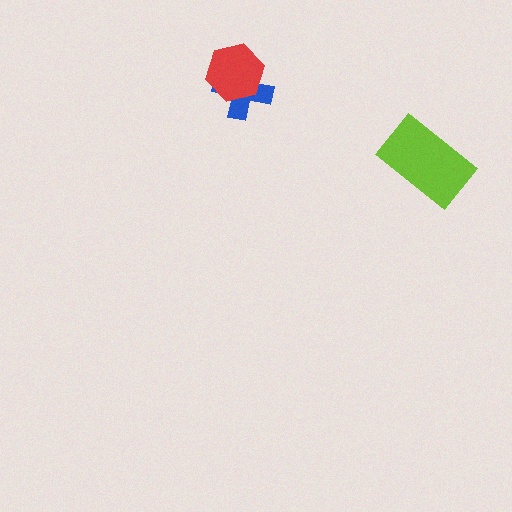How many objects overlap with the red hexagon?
1 object overlaps with the red hexagon.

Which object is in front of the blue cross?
The red hexagon is in front of the blue cross.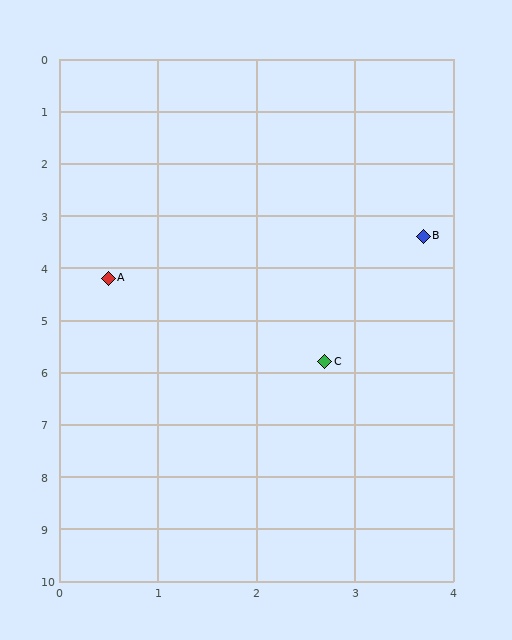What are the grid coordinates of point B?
Point B is at approximately (3.7, 3.4).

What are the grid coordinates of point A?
Point A is at approximately (0.5, 4.2).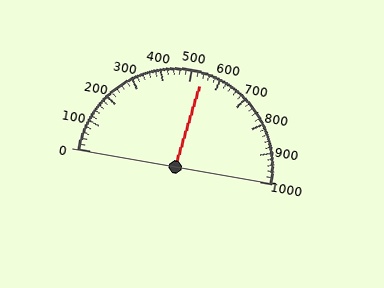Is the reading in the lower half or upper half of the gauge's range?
The reading is in the upper half of the range (0 to 1000).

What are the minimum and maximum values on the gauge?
The gauge ranges from 0 to 1000.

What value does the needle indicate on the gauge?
The needle indicates approximately 540.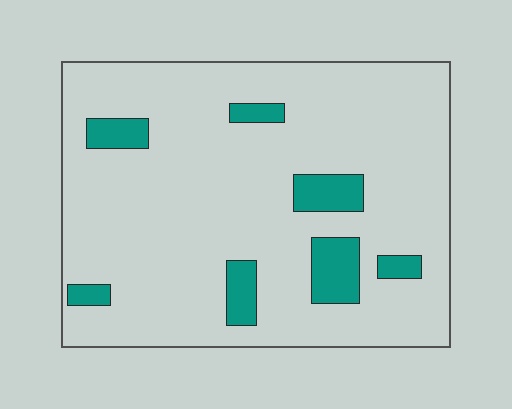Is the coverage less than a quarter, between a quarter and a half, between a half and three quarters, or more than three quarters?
Less than a quarter.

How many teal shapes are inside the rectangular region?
7.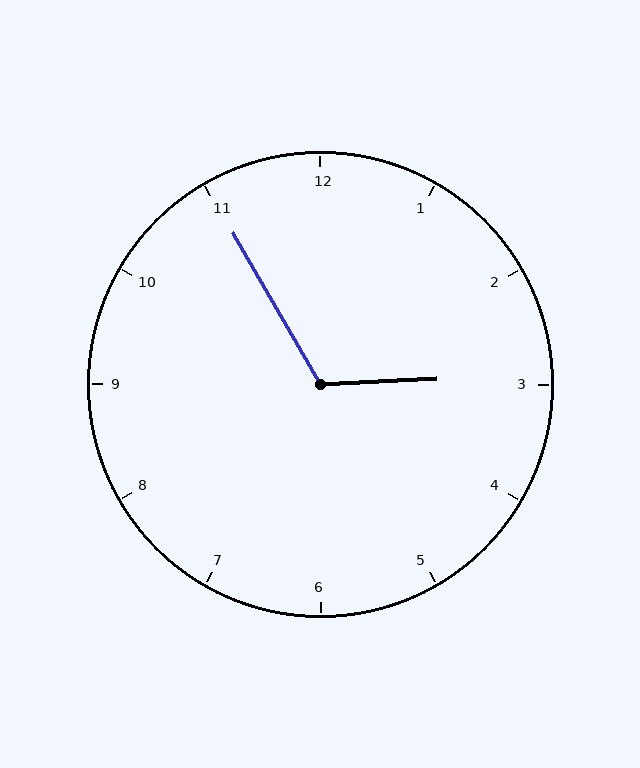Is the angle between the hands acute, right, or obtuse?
It is obtuse.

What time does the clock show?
2:55.